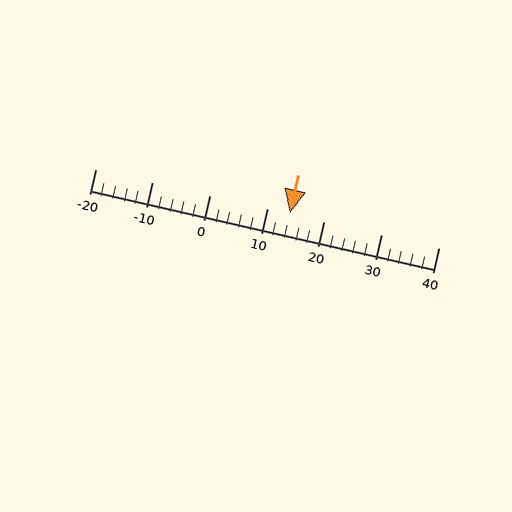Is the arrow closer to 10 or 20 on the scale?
The arrow is closer to 10.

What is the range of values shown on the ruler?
The ruler shows values from -20 to 40.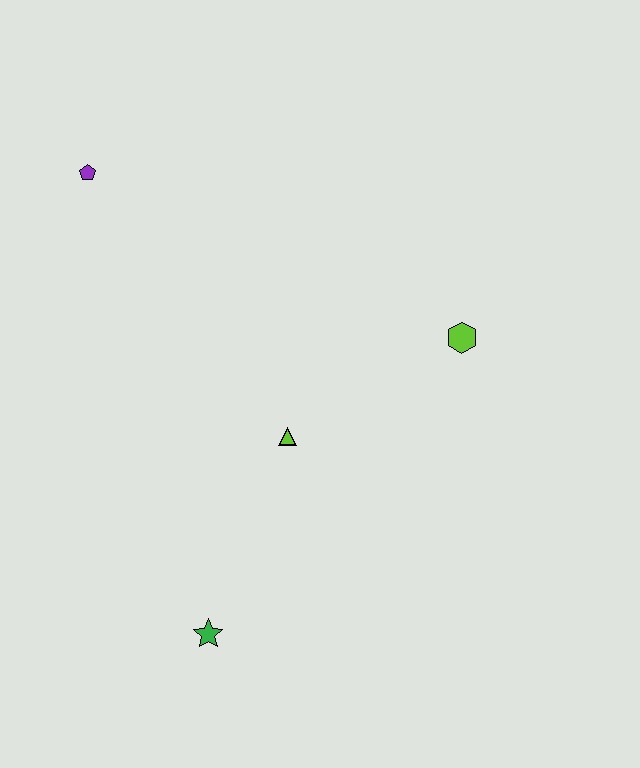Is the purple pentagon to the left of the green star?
Yes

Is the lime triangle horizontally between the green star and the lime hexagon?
Yes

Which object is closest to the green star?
The lime triangle is closest to the green star.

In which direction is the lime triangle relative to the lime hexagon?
The lime triangle is to the left of the lime hexagon.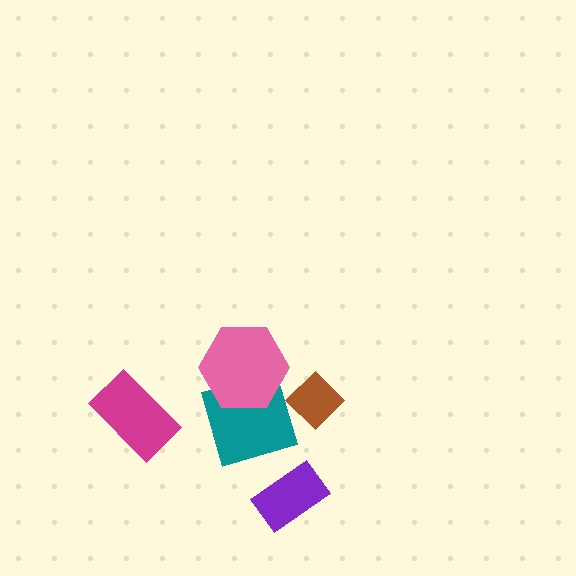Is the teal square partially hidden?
Yes, it is partially covered by another shape.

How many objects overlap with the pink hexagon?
1 object overlaps with the pink hexagon.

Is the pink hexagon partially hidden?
No, no other shape covers it.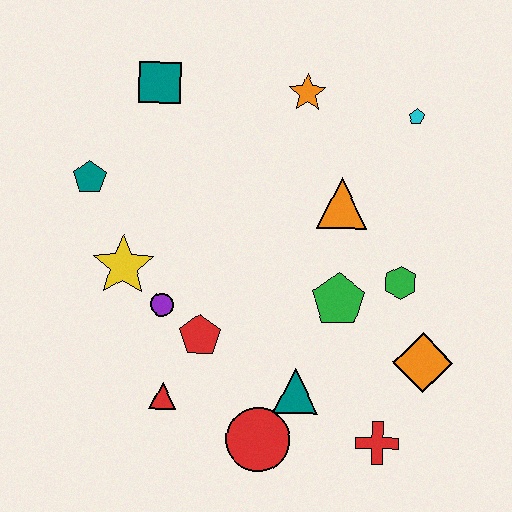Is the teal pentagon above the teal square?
No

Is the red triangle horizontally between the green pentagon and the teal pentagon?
Yes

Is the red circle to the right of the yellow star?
Yes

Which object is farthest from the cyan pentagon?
The red triangle is farthest from the cyan pentagon.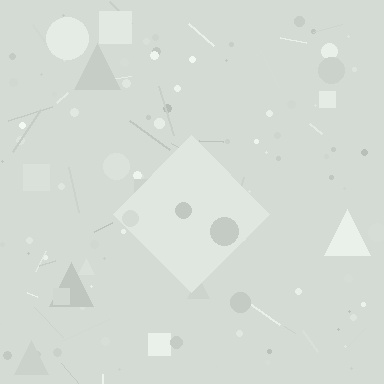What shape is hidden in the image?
A diamond is hidden in the image.